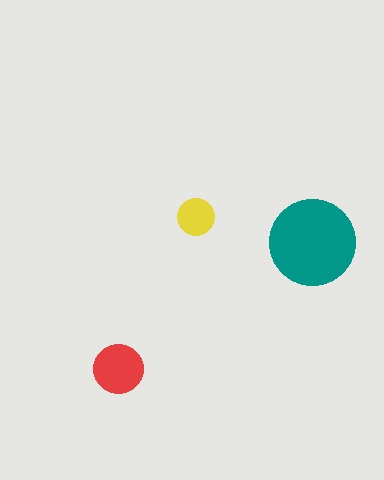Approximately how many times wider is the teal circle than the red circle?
About 1.5 times wider.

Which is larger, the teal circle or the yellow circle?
The teal one.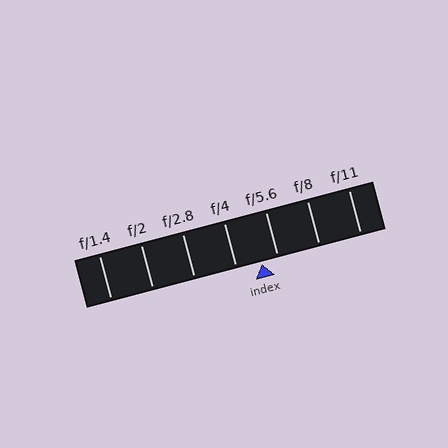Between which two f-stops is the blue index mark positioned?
The index mark is between f/4 and f/5.6.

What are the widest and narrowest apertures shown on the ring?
The widest aperture shown is f/1.4 and the narrowest is f/11.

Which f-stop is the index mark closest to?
The index mark is closest to f/5.6.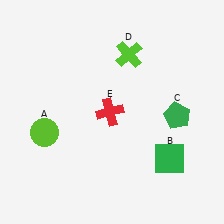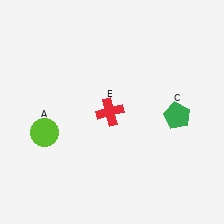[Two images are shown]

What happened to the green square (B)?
The green square (B) was removed in Image 2. It was in the bottom-right area of Image 1.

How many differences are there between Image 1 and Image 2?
There are 2 differences between the two images.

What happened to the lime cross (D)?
The lime cross (D) was removed in Image 2. It was in the top-right area of Image 1.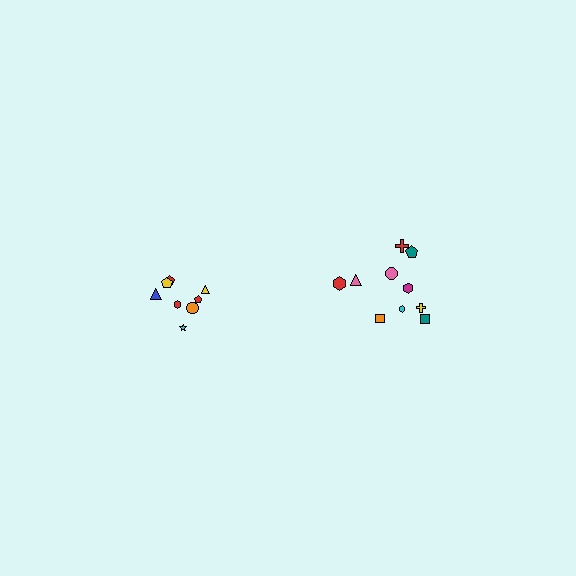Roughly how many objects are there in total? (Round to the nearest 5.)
Roughly 20 objects in total.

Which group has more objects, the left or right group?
The right group.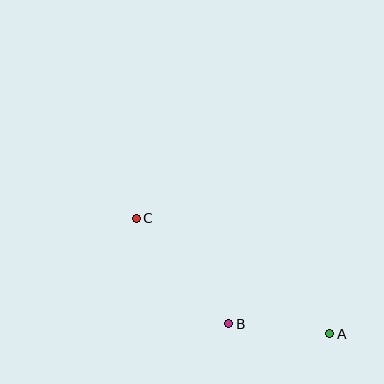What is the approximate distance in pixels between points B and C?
The distance between B and C is approximately 141 pixels.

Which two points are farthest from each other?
Points A and C are farthest from each other.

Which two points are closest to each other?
Points A and B are closest to each other.